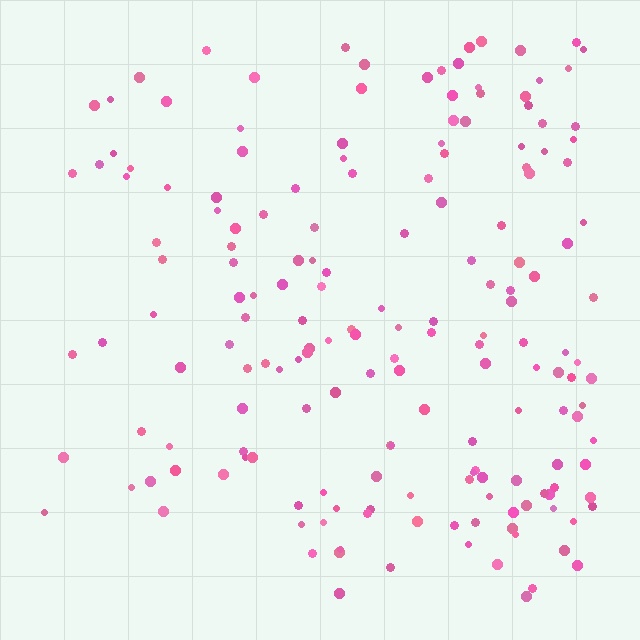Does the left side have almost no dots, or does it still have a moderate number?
Still a moderate number, just noticeably fewer than the right.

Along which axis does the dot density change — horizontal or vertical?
Horizontal.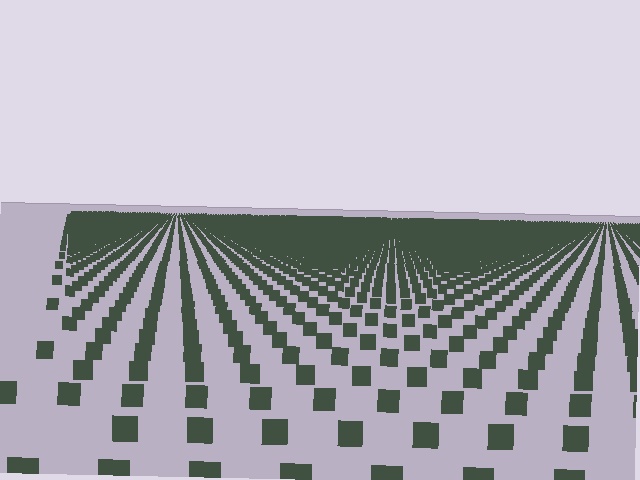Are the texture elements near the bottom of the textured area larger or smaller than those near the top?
Larger. Near the bottom, elements are closer to the viewer and appear at a bigger on-screen size.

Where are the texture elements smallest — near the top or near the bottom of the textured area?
Near the top.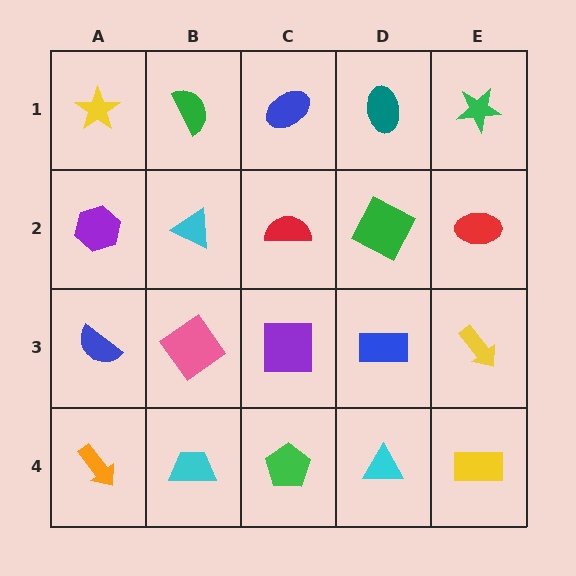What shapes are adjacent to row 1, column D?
A green square (row 2, column D), a blue ellipse (row 1, column C), a green star (row 1, column E).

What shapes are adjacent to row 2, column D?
A teal ellipse (row 1, column D), a blue rectangle (row 3, column D), a red semicircle (row 2, column C), a red ellipse (row 2, column E).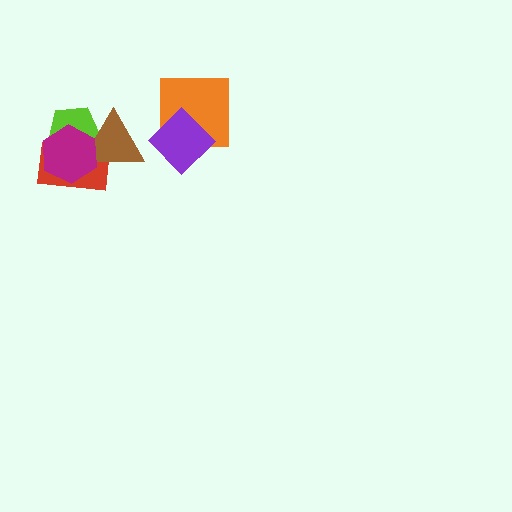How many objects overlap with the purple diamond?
1 object overlaps with the purple diamond.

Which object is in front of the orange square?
The purple diamond is in front of the orange square.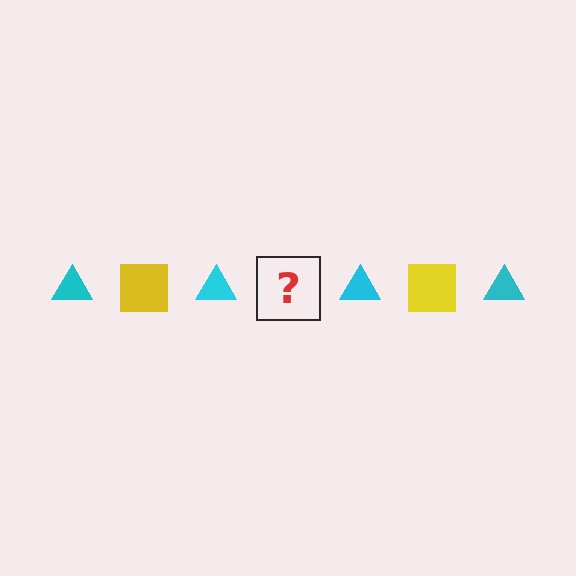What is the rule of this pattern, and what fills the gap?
The rule is that the pattern alternates between cyan triangle and yellow square. The gap should be filled with a yellow square.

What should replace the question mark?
The question mark should be replaced with a yellow square.